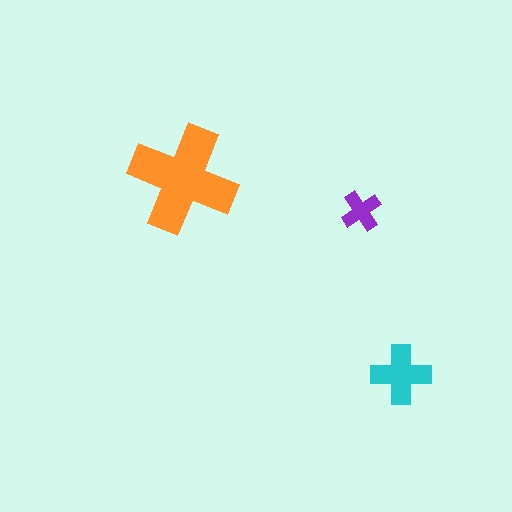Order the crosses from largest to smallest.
the orange one, the cyan one, the purple one.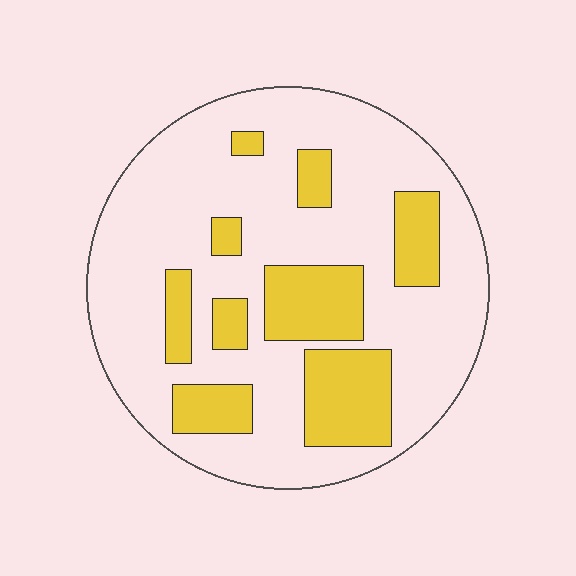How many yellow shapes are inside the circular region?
9.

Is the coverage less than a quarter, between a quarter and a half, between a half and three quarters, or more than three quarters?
Between a quarter and a half.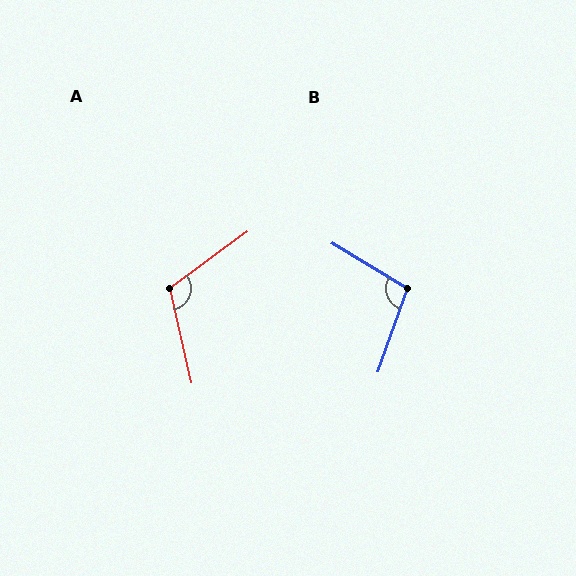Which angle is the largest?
A, at approximately 114 degrees.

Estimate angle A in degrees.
Approximately 114 degrees.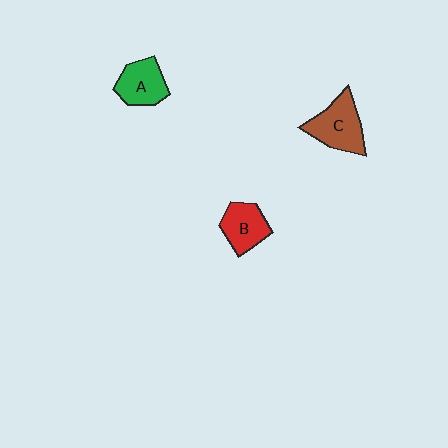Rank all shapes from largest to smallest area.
From largest to smallest: C (brown), A (green), B (red).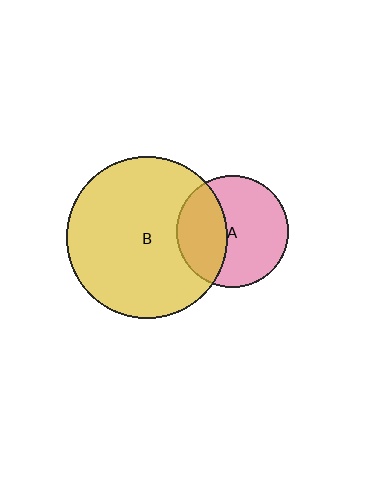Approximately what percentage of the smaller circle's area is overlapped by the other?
Approximately 35%.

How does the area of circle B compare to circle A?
Approximately 2.1 times.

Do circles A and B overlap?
Yes.